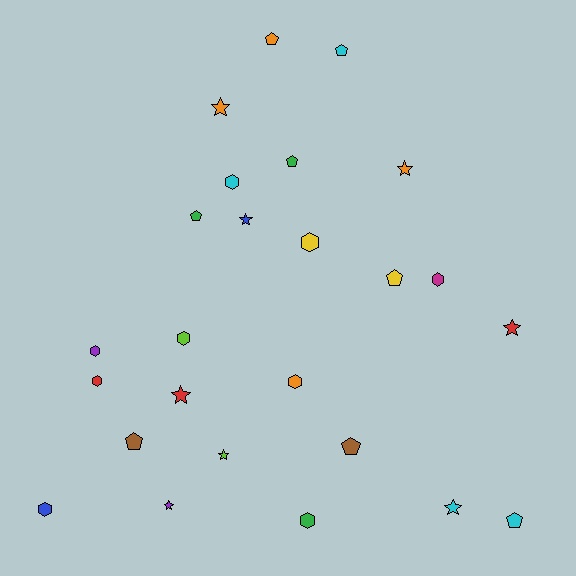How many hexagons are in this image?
There are 9 hexagons.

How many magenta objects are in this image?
There is 1 magenta object.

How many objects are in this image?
There are 25 objects.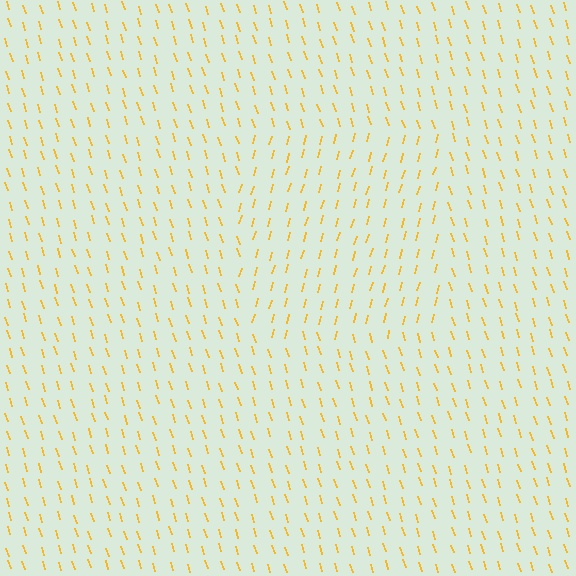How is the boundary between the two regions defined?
The boundary is defined purely by a change in line orientation (approximately 33 degrees difference). All lines are the same color and thickness.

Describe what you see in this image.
The image is filled with small yellow line segments. A rectangle region in the image has lines oriented differently from the surrounding lines, creating a visible texture boundary.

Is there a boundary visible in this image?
Yes, there is a texture boundary formed by a change in line orientation.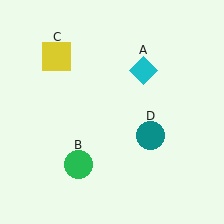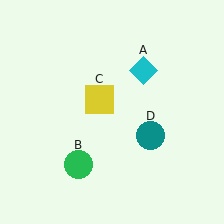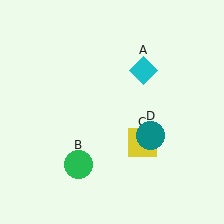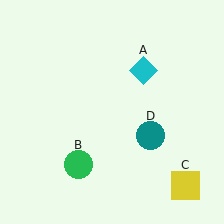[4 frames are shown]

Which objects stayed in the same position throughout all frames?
Cyan diamond (object A) and green circle (object B) and teal circle (object D) remained stationary.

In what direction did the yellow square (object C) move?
The yellow square (object C) moved down and to the right.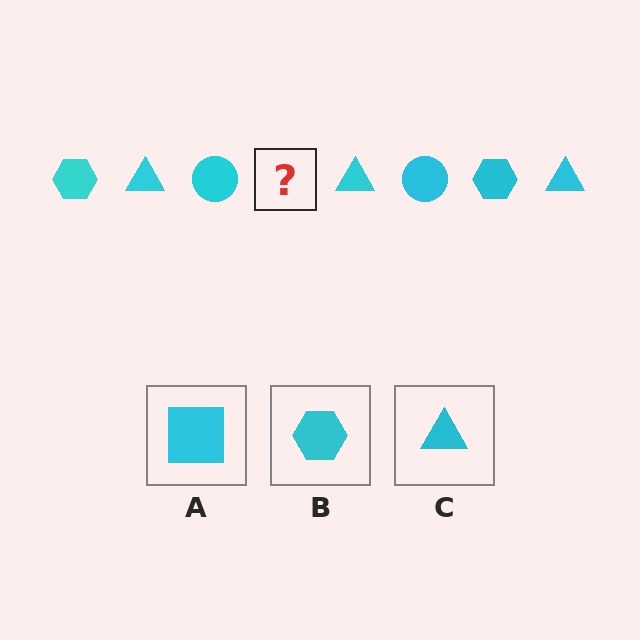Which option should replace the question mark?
Option B.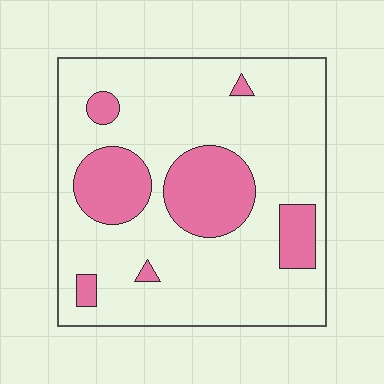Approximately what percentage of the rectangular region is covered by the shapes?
Approximately 20%.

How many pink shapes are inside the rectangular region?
7.